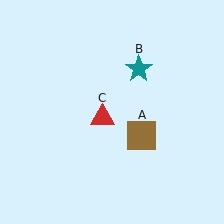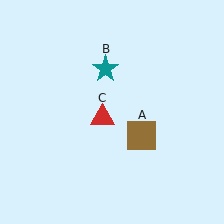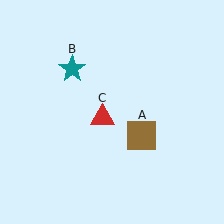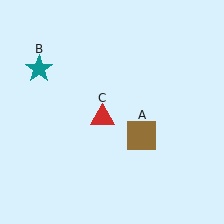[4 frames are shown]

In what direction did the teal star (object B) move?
The teal star (object B) moved left.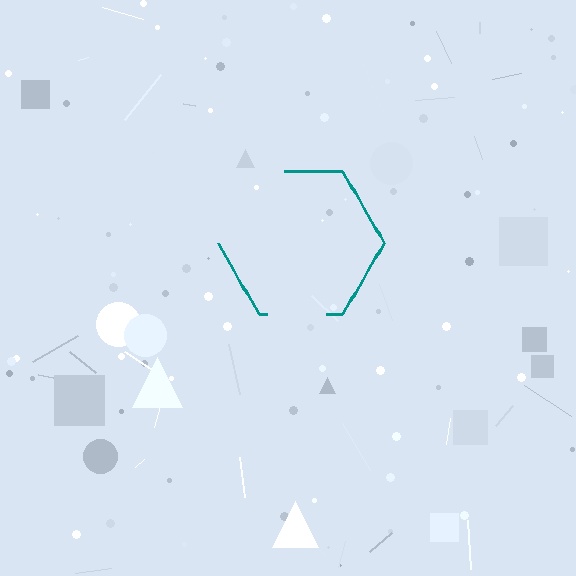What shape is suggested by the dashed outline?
The dashed outline suggests a hexagon.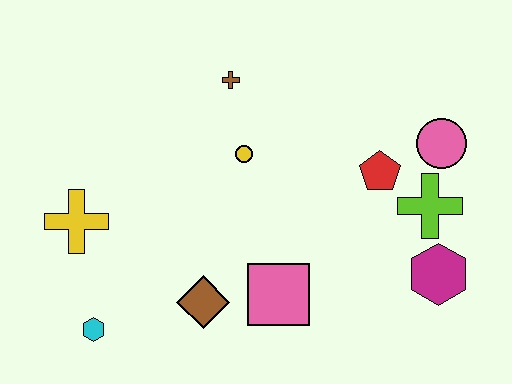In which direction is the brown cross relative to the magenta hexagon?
The brown cross is to the left of the magenta hexagon.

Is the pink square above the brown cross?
No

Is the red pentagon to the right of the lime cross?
No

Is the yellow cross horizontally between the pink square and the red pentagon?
No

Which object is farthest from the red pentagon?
The cyan hexagon is farthest from the red pentagon.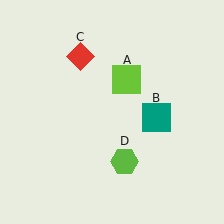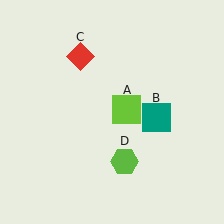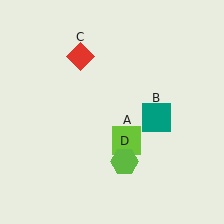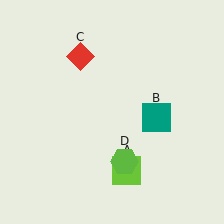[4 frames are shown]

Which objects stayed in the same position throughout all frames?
Teal square (object B) and red diamond (object C) and lime hexagon (object D) remained stationary.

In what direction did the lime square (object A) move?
The lime square (object A) moved down.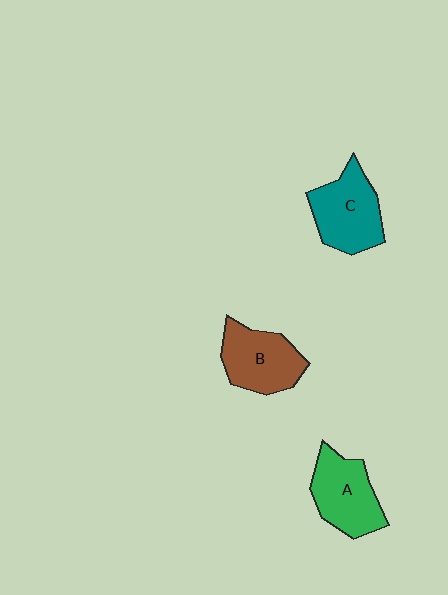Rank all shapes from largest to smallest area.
From largest to smallest: C (teal), A (green), B (brown).